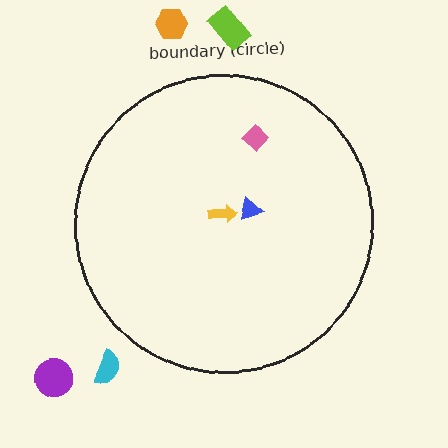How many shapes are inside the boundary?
3 inside, 4 outside.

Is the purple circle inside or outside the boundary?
Outside.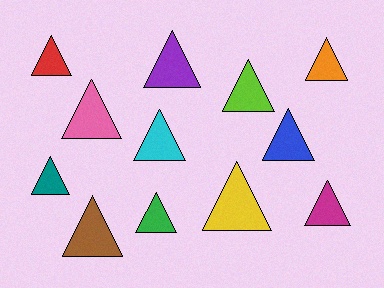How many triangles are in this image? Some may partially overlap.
There are 12 triangles.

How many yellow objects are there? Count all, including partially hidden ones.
There is 1 yellow object.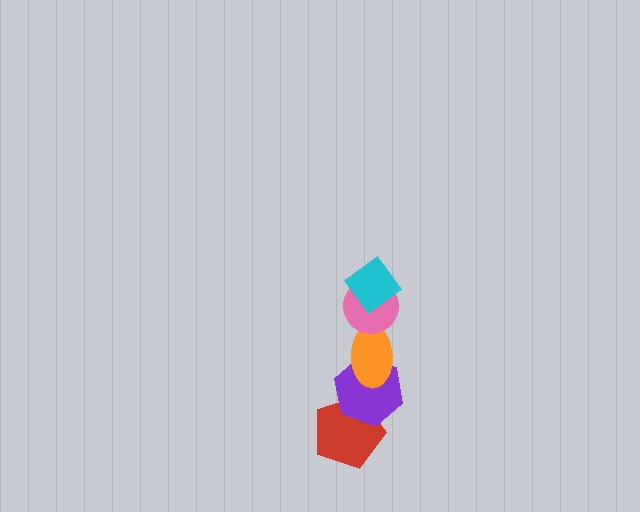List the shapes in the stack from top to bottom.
From top to bottom: the cyan diamond, the pink circle, the orange ellipse, the purple hexagon, the red pentagon.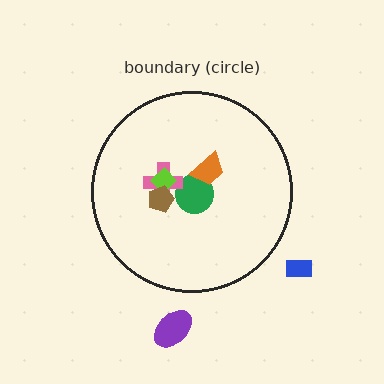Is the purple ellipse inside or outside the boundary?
Outside.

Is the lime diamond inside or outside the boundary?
Inside.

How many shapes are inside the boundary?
5 inside, 2 outside.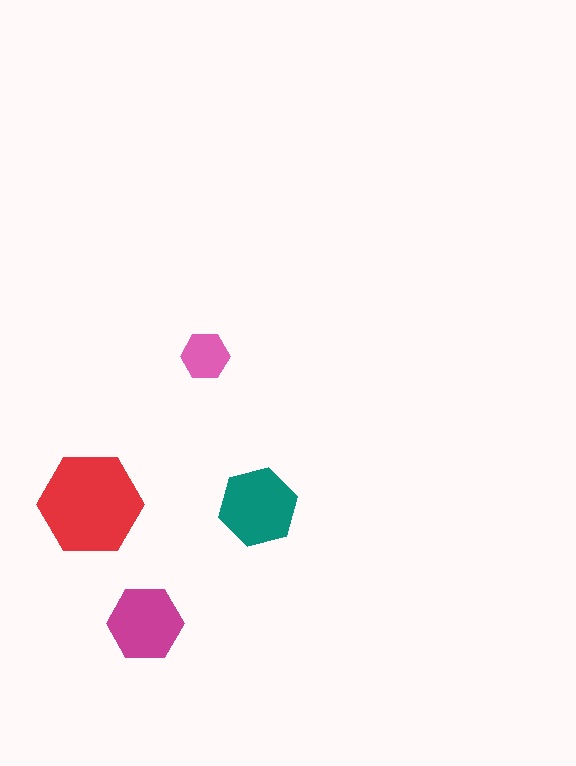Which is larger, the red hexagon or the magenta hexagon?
The red one.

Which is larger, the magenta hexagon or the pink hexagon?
The magenta one.